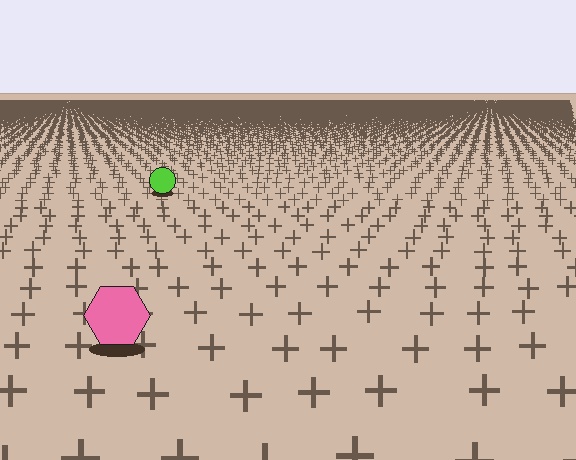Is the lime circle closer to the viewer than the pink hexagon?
No. The pink hexagon is closer — you can tell from the texture gradient: the ground texture is coarser near it.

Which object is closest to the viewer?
The pink hexagon is closest. The texture marks near it are larger and more spread out.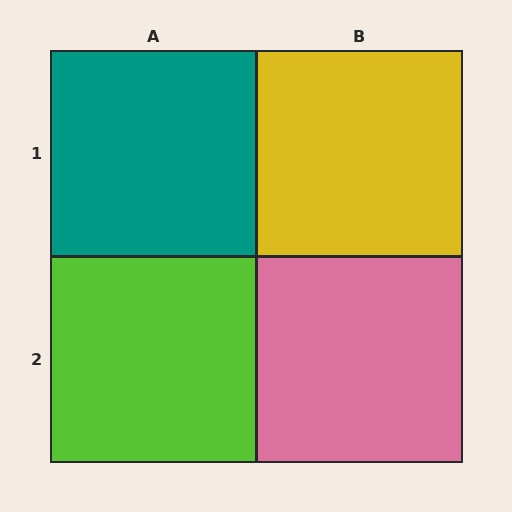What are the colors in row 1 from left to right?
Teal, yellow.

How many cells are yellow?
1 cell is yellow.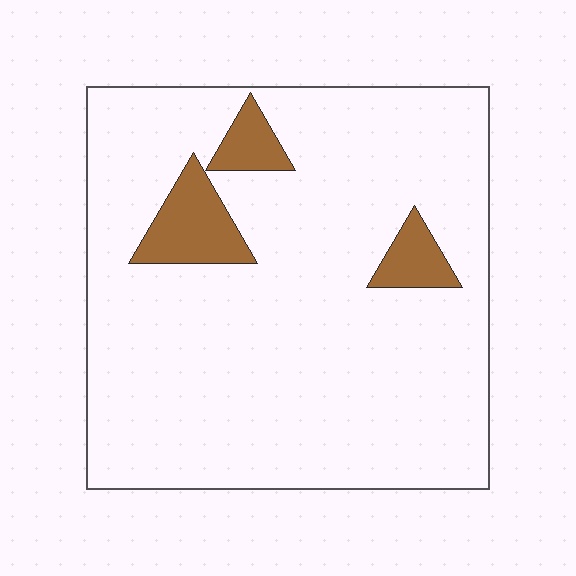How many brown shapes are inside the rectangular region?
3.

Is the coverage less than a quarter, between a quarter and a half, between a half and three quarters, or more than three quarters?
Less than a quarter.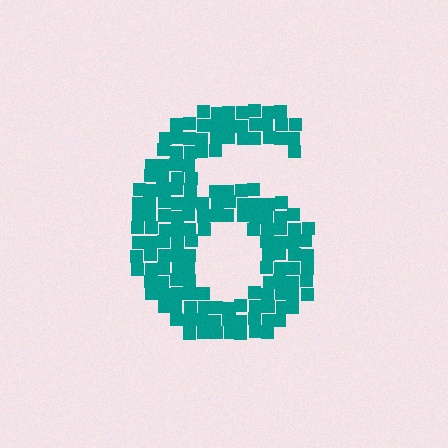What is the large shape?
The large shape is the digit 6.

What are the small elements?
The small elements are squares.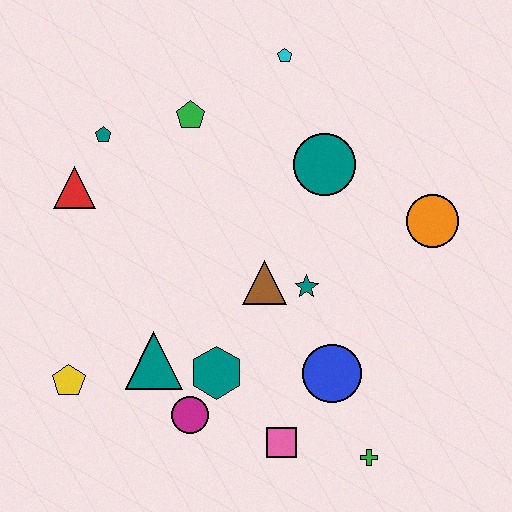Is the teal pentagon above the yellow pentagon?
Yes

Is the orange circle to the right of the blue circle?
Yes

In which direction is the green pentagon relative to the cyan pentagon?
The green pentagon is to the left of the cyan pentagon.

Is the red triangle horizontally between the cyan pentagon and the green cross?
No